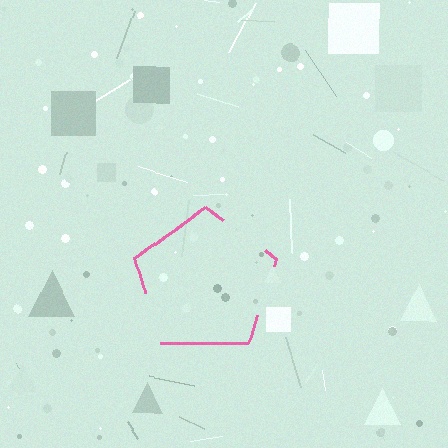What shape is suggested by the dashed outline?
The dashed outline suggests a pentagon.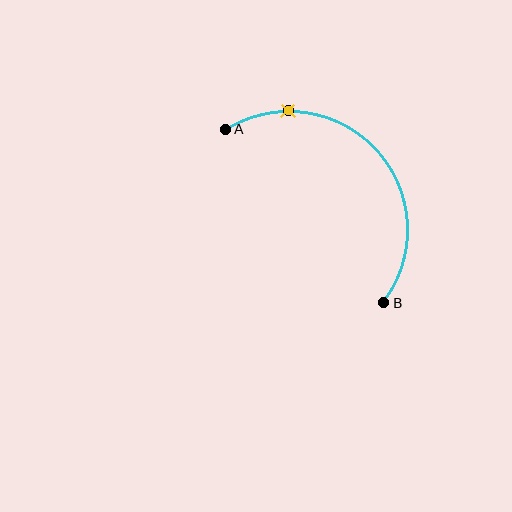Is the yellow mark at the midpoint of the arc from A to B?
No. The yellow mark lies on the arc but is closer to endpoint A. The arc midpoint would be at the point on the curve equidistant along the arc from both A and B.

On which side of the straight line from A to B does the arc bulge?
The arc bulges above and to the right of the straight line connecting A and B.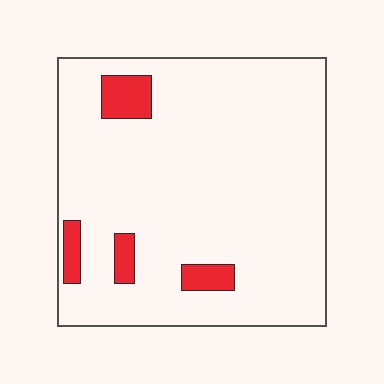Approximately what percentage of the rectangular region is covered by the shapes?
Approximately 10%.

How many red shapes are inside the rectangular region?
4.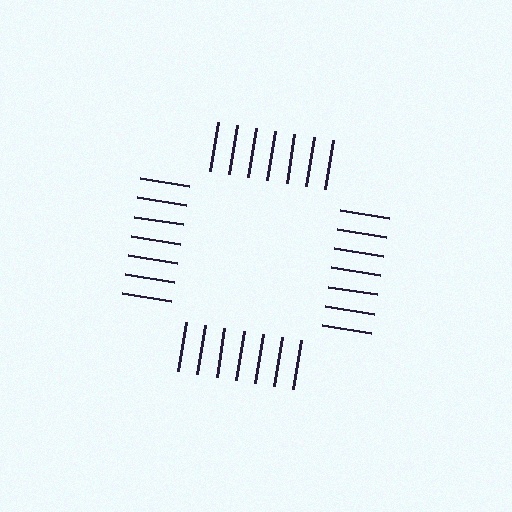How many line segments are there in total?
28 — 7 along each of the 4 edges.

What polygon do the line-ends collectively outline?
An illusory square — the line segments terminate on its edges but no continuous stroke is drawn.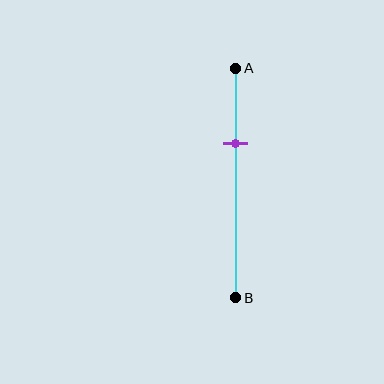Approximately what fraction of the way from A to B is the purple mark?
The purple mark is approximately 35% of the way from A to B.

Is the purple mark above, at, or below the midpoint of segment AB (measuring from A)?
The purple mark is above the midpoint of segment AB.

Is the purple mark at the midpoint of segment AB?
No, the mark is at about 35% from A, not at the 50% midpoint.